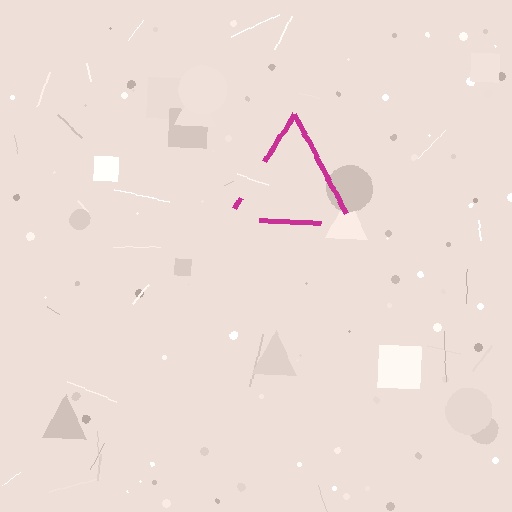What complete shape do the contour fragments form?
The contour fragments form a triangle.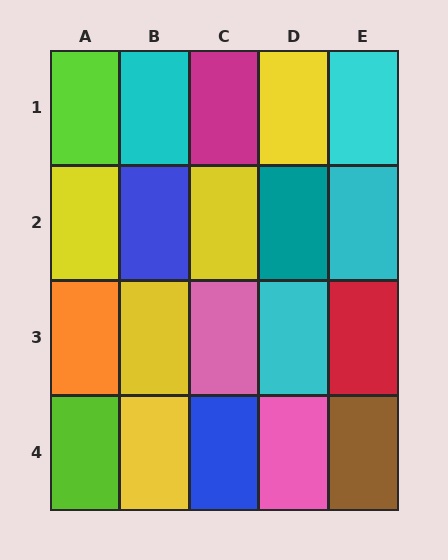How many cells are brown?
1 cell is brown.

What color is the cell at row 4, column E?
Brown.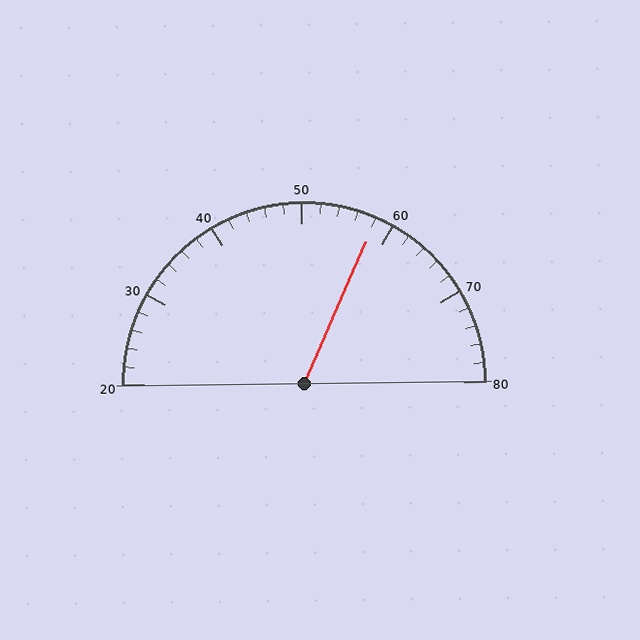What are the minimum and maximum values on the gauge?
The gauge ranges from 20 to 80.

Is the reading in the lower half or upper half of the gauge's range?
The reading is in the upper half of the range (20 to 80).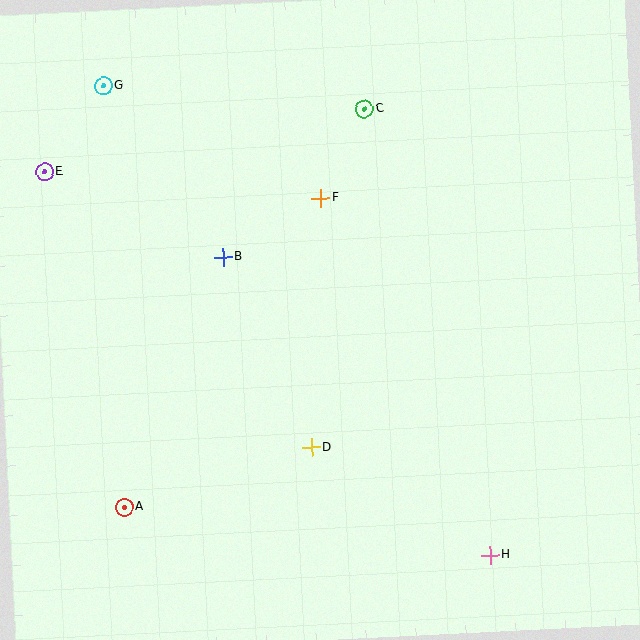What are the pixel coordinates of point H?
Point H is at (490, 555).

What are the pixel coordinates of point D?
Point D is at (311, 447).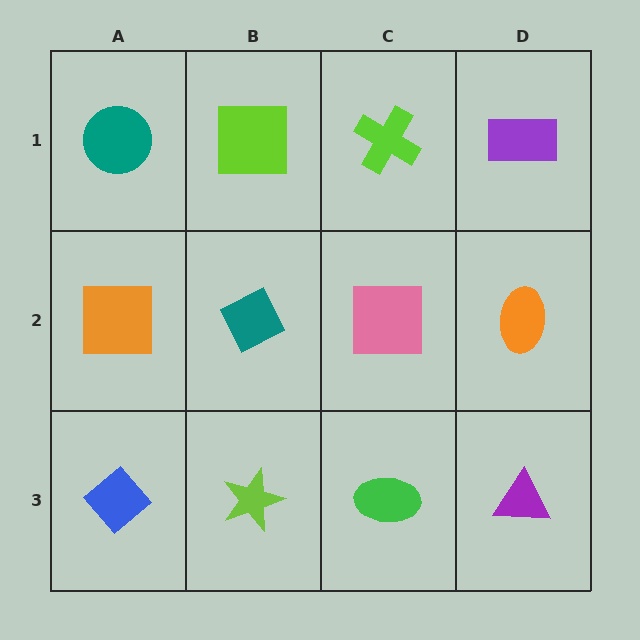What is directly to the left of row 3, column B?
A blue diamond.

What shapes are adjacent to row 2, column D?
A purple rectangle (row 1, column D), a purple triangle (row 3, column D), a pink square (row 2, column C).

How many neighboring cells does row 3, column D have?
2.